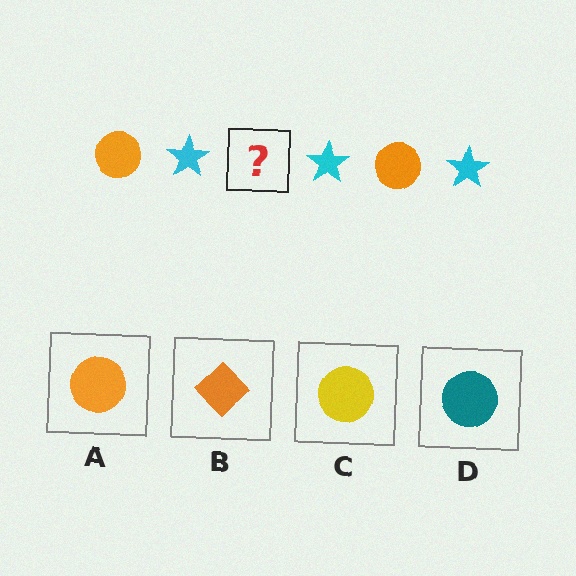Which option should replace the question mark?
Option A.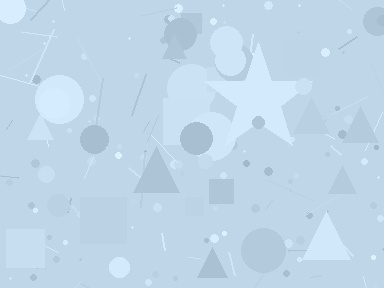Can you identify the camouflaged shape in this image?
The camouflaged shape is a star.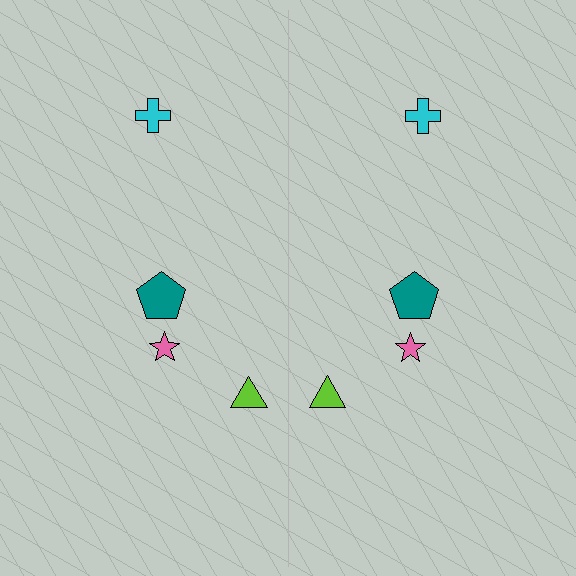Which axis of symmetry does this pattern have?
The pattern has a vertical axis of symmetry running through the center of the image.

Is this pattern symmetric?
Yes, this pattern has bilateral (reflection) symmetry.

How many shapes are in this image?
There are 8 shapes in this image.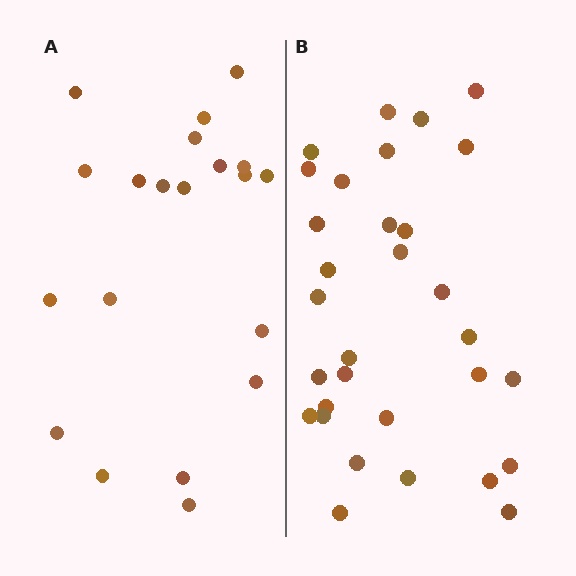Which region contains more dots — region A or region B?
Region B (the right region) has more dots.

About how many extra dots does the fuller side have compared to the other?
Region B has roughly 12 or so more dots than region A.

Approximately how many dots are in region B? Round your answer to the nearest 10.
About 30 dots. (The exact count is 31, which rounds to 30.)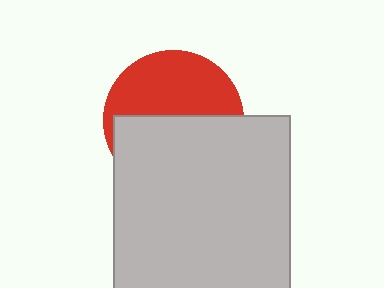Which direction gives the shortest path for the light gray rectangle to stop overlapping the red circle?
Moving down gives the shortest separation.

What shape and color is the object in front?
The object in front is a light gray rectangle.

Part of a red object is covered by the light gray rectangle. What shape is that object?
It is a circle.